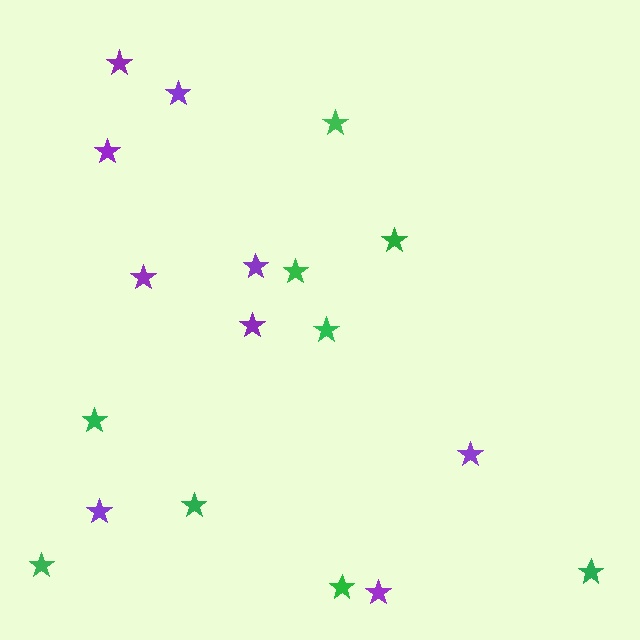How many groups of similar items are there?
There are 2 groups: one group of purple stars (9) and one group of green stars (9).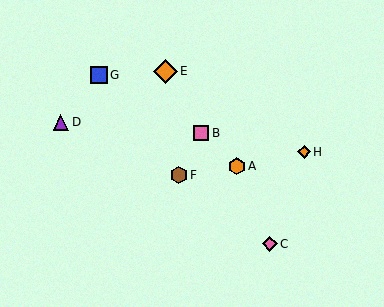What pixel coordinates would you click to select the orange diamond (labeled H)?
Click at (304, 152) to select the orange diamond H.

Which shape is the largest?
The orange diamond (labeled E) is the largest.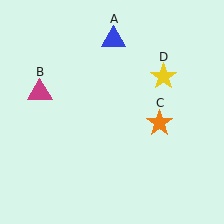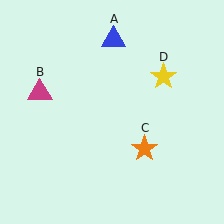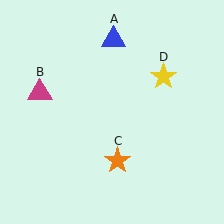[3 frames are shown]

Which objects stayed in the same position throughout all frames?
Blue triangle (object A) and magenta triangle (object B) and yellow star (object D) remained stationary.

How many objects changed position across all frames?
1 object changed position: orange star (object C).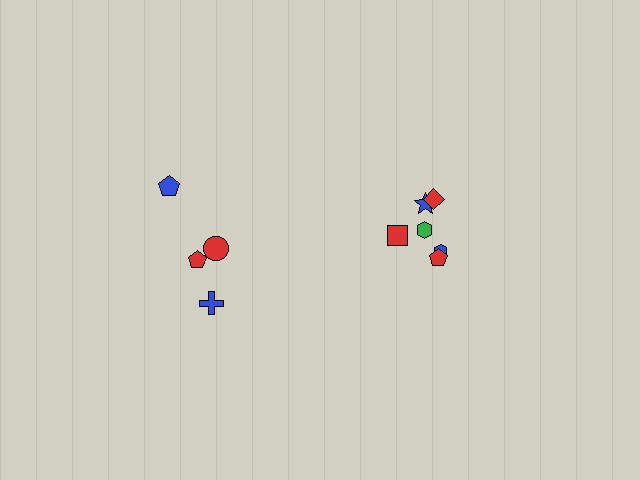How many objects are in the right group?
There are 6 objects.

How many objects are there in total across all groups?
There are 10 objects.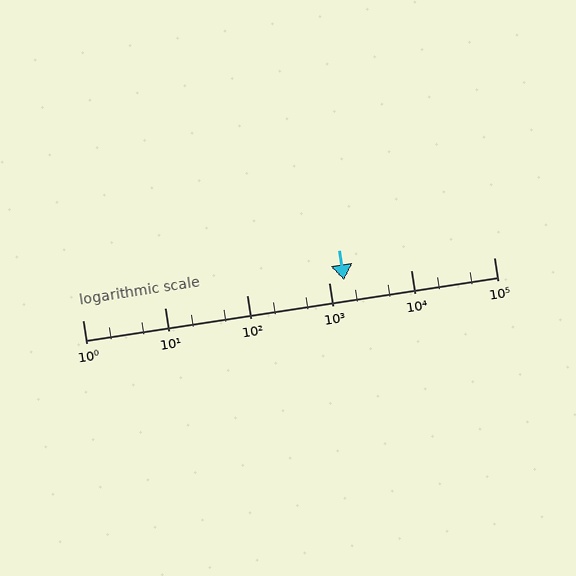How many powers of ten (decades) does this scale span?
The scale spans 5 decades, from 1 to 100000.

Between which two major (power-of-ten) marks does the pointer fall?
The pointer is between 1000 and 10000.